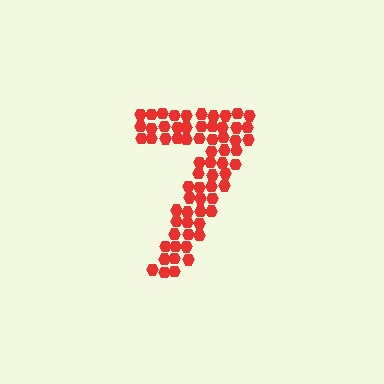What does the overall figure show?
The overall figure shows the digit 7.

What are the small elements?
The small elements are hexagons.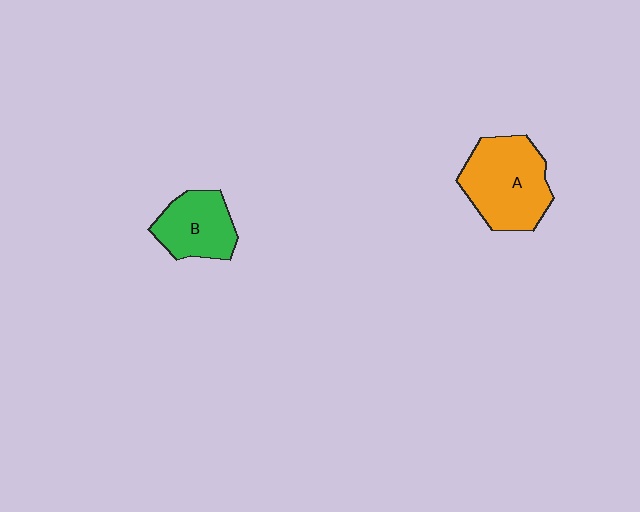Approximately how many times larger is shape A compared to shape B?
Approximately 1.5 times.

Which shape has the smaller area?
Shape B (green).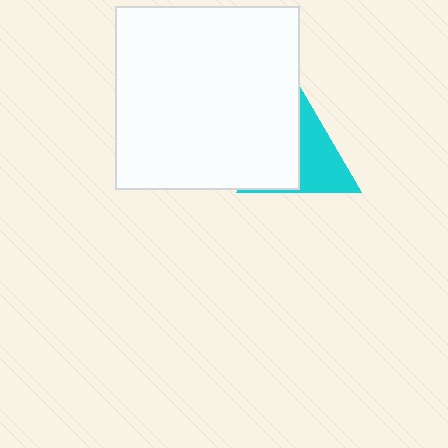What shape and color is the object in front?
The object in front is a white square.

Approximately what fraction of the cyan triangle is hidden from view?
Roughly 48% of the cyan triangle is hidden behind the white square.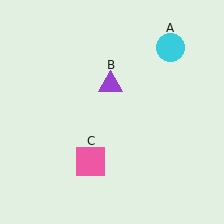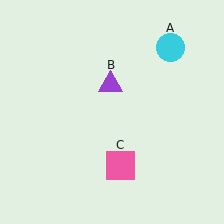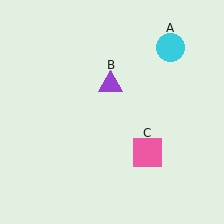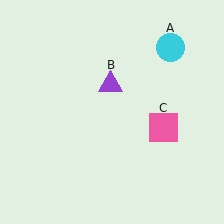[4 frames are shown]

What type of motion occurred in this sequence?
The pink square (object C) rotated counterclockwise around the center of the scene.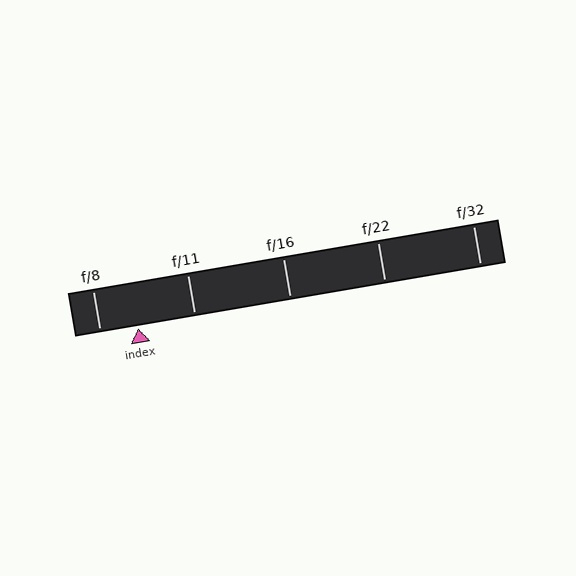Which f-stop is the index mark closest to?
The index mark is closest to f/8.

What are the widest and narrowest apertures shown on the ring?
The widest aperture shown is f/8 and the narrowest is f/32.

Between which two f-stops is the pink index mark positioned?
The index mark is between f/8 and f/11.